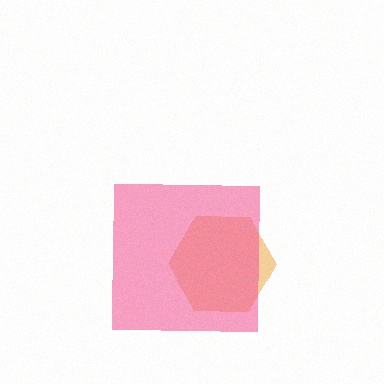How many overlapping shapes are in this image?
There are 2 overlapping shapes in the image.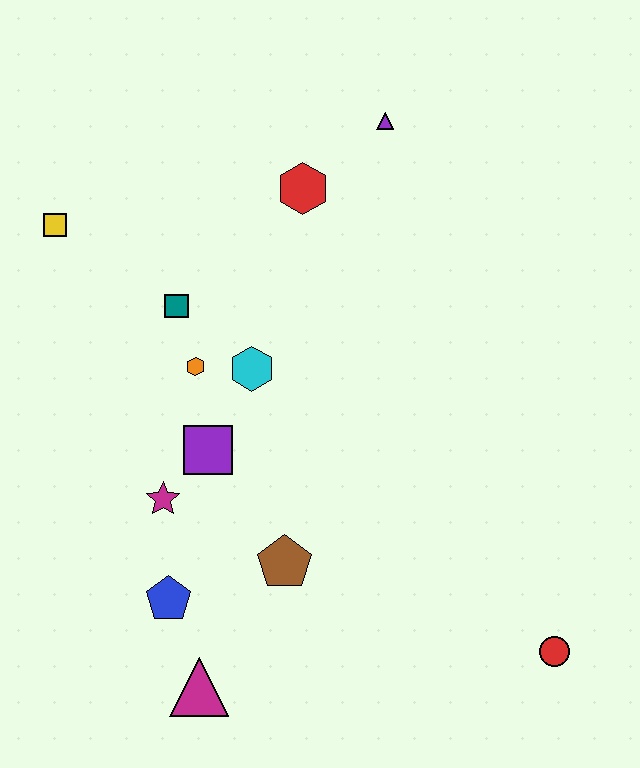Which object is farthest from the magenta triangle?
The purple triangle is farthest from the magenta triangle.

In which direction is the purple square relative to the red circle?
The purple square is to the left of the red circle.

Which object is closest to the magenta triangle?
The blue pentagon is closest to the magenta triangle.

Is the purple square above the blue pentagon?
Yes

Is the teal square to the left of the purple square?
Yes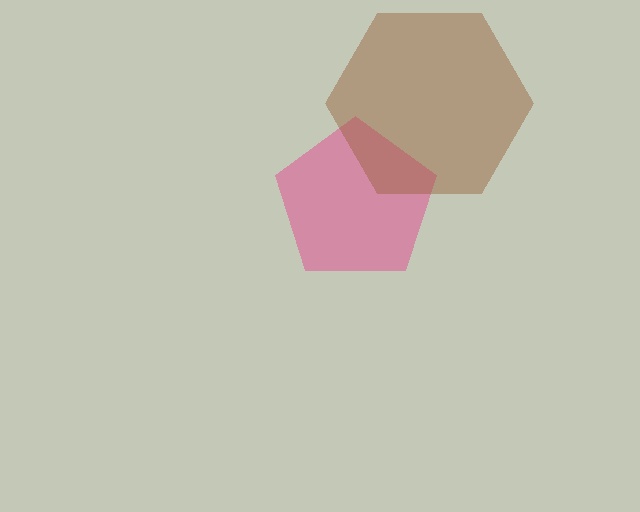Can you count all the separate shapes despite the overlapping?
Yes, there are 2 separate shapes.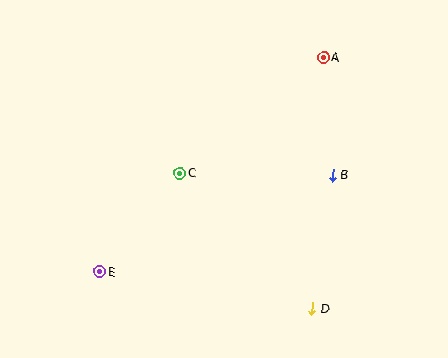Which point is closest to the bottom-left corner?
Point E is closest to the bottom-left corner.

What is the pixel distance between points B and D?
The distance between B and D is 135 pixels.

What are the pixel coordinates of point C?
Point C is at (180, 173).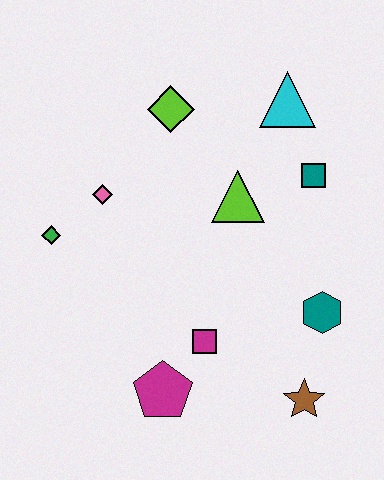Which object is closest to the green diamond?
The pink diamond is closest to the green diamond.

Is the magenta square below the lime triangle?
Yes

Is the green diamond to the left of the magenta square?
Yes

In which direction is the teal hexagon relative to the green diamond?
The teal hexagon is to the right of the green diamond.